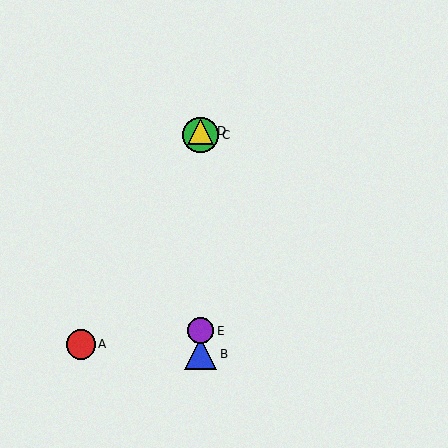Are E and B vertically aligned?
Yes, both are at x≈201.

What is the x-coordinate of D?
Object D is at x≈201.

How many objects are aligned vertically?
4 objects (B, C, D, E) are aligned vertically.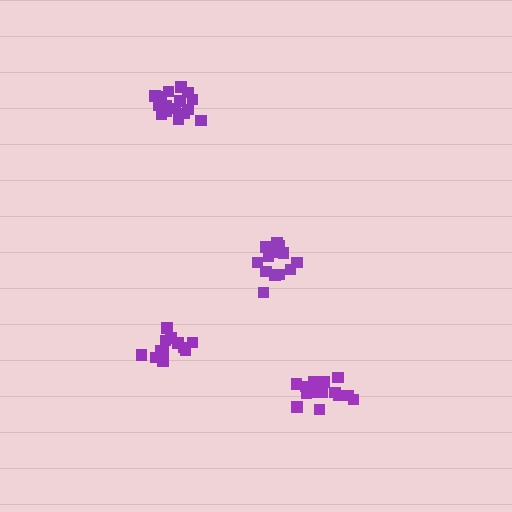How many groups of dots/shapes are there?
There are 4 groups.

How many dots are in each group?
Group 1: 13 dots, Group 2: 16 dots, Group 3: 14 dots, Group 4: 17 dots (60 total).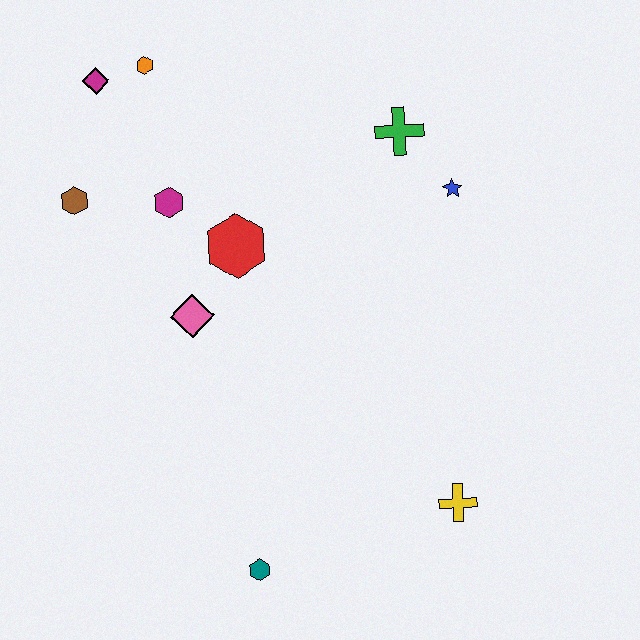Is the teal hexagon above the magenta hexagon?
No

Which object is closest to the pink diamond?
The red hexagon is closest to the pink diamond.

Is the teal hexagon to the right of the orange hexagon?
Yes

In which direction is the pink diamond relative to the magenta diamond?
The pink diamond is below the magenta diamond.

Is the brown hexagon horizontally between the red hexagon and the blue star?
No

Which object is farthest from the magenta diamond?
The yellow cross is farthest from the magenta diamond.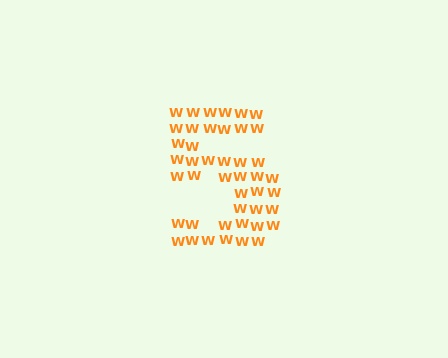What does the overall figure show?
The overall figure shows the digit 5.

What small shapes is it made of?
It is made of small letter W's.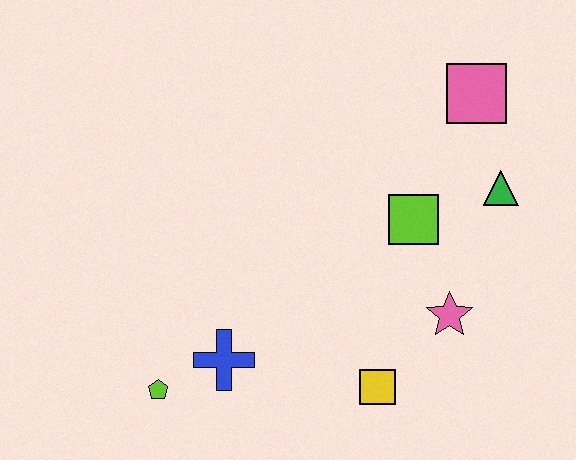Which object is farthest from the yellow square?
The pink square is farthest from the yellow square.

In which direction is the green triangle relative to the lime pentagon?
The green triangle is to the right of the lime pentagon.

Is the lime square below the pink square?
Yes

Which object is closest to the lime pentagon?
The blue cross is closest to the lime pentagon.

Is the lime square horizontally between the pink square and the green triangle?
No